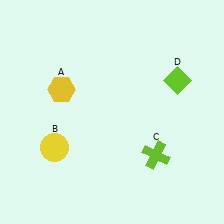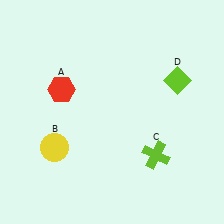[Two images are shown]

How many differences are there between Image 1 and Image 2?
There is 1 difference between the two images.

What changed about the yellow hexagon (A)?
In Image 1, A is yellow. In Image 2, it changed to red.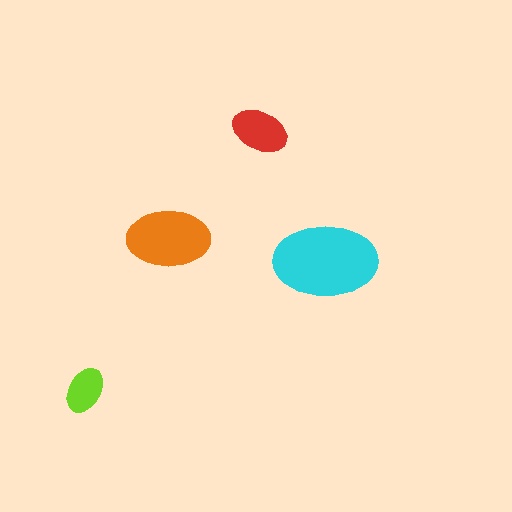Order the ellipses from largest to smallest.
the cyan one, the orange one, the red one, the lime one.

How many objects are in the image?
There are 4 objects in the image.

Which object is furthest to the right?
The cyan ellipse is rightmost.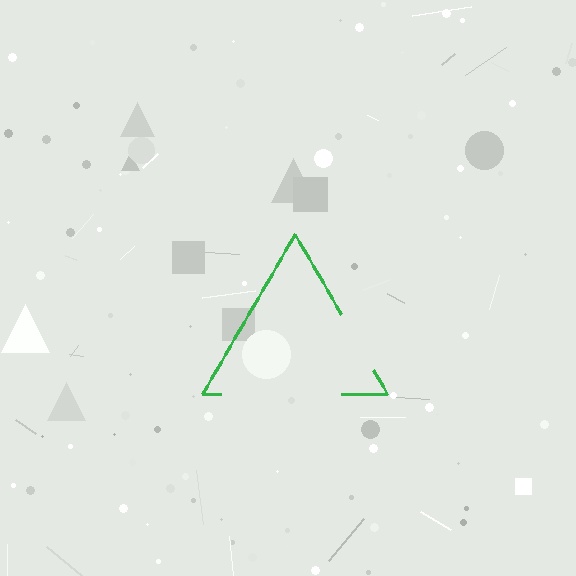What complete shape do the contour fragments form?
The contour fragments form a triangle.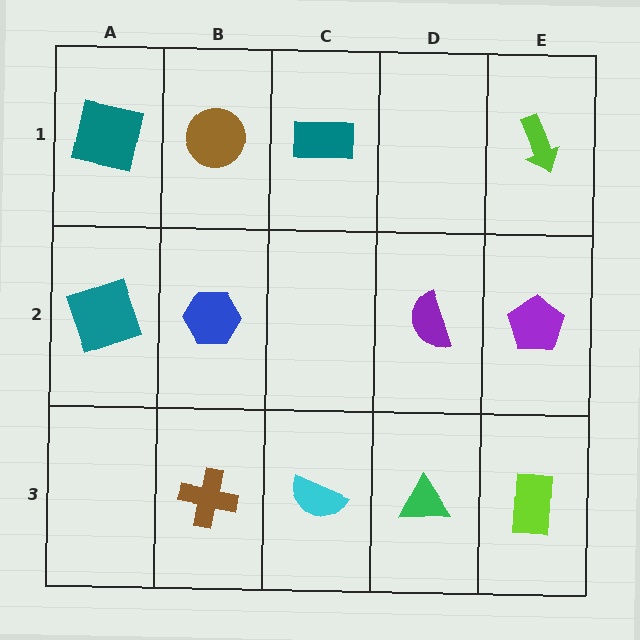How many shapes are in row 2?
4 shapes.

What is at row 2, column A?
A teal square.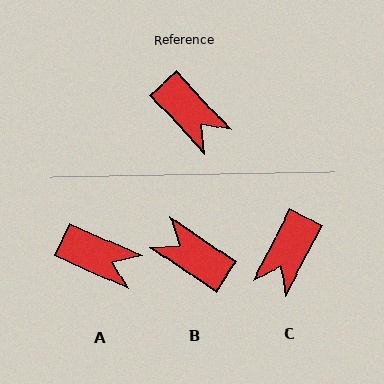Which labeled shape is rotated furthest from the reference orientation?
B, about 167 degrees away.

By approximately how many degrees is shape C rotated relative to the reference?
Approximately 71 degrees clockwise.